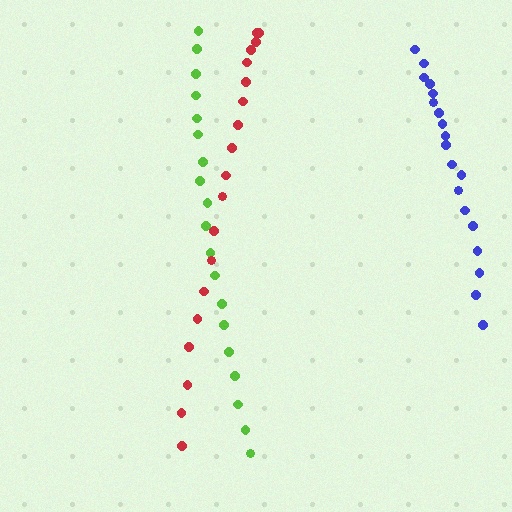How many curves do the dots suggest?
There are 3 distinct paths.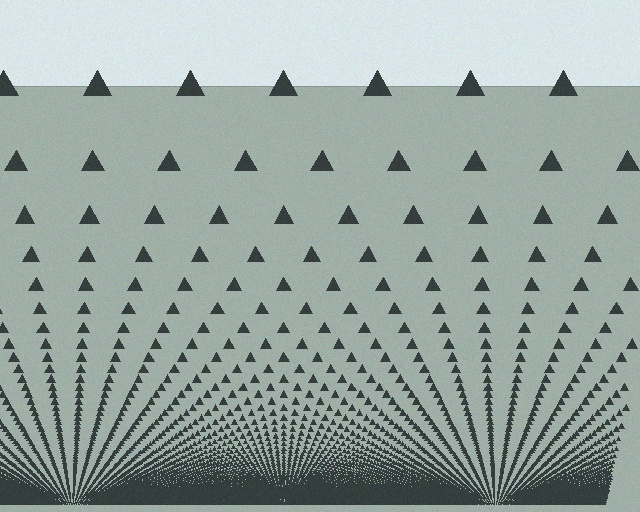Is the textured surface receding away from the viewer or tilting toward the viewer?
The surface appears to tilt toward the viewer. Texture elements get larger and sparser toward the top.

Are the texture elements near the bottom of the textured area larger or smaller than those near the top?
Smaller. The gradient is inverted — elements near the bottom are smaller and denser.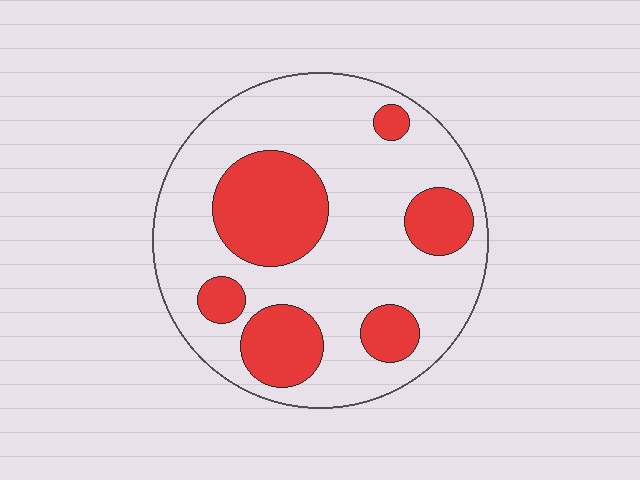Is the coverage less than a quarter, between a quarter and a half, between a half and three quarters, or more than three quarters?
Between a quarter and a half.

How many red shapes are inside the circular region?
6.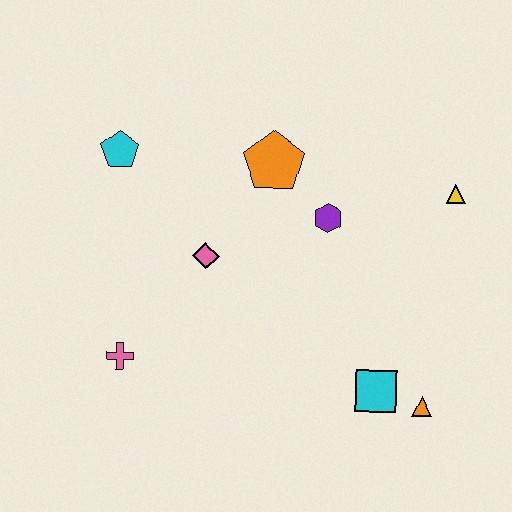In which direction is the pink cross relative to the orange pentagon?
The pink cross is below the orange pentagon.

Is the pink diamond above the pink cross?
Yes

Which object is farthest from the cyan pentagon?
The orange triangle is farthest from the cyan pentagon.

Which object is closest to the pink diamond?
The orange pentagon is closest to the pink diamond.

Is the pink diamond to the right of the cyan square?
No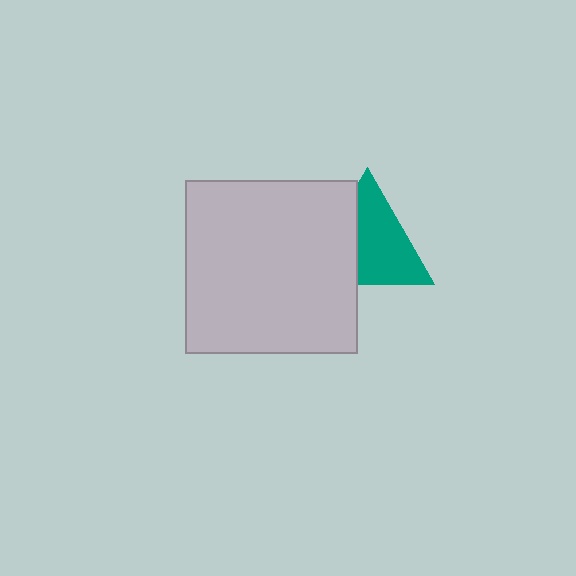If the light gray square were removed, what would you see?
You would see the complete teal triangle.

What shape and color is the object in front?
The object in front is a light gray square.